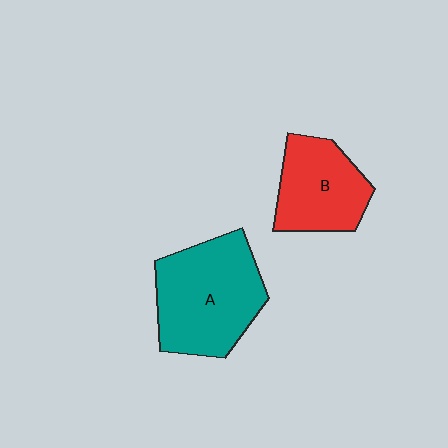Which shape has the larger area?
Shape A (teal).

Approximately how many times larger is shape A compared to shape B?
Approximately 1.5 times.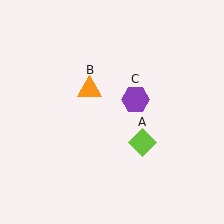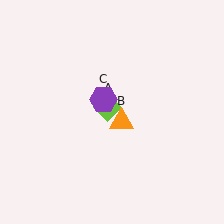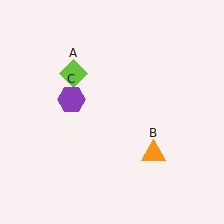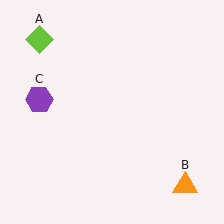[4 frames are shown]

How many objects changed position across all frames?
3 objects changed position: lime diamond (object A), orange triangle (object B), purple hexagon (object C).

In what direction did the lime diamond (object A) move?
The lime diamond (object A) moved up and to the left.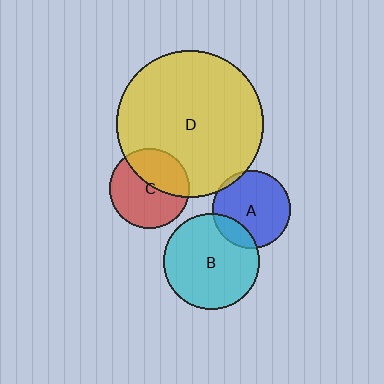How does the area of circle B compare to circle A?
Approximately 1.5 times.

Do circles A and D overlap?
Yes.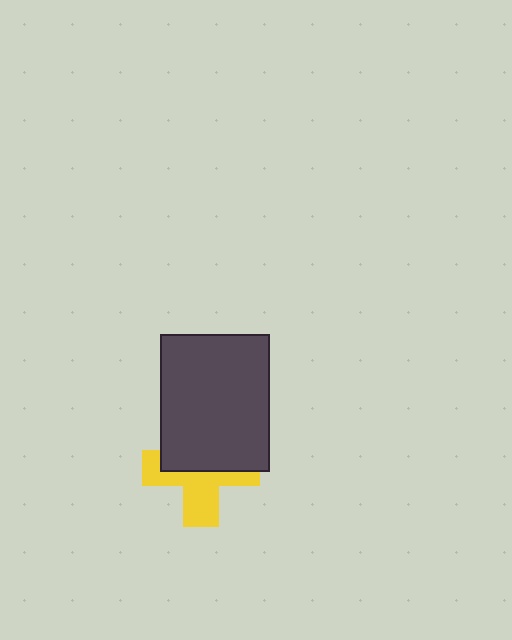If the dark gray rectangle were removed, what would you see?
You would see the complete yellow cross.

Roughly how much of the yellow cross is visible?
About half of it is visible (roughly 49%).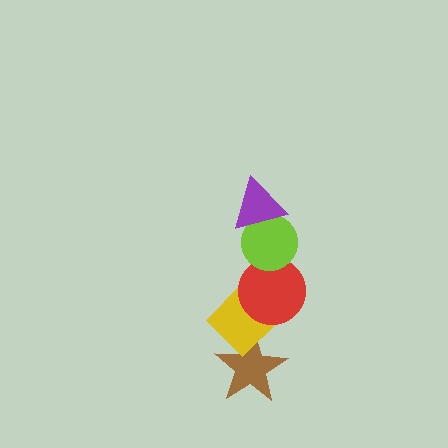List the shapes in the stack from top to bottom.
From top to bottom: the purple triangle, the lime circle, the red circle, the yellow diamond, the brown star.